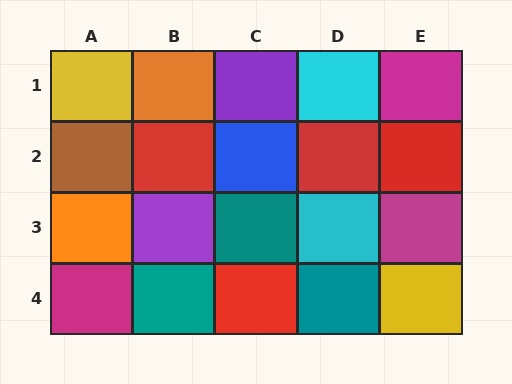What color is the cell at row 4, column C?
Red.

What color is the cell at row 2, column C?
Blue.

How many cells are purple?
2 cells are purple.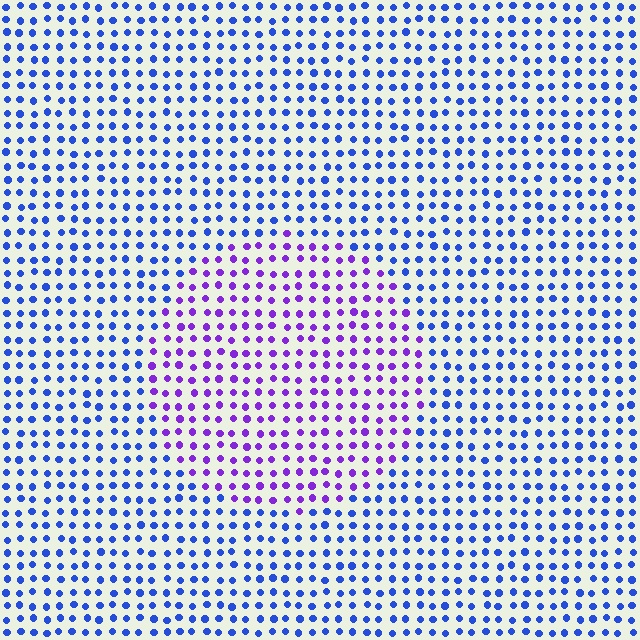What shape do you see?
I see a circle.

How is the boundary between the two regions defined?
The boundary is defined purely by a slight shift in hue (about 45 degrees). Spacing, size, and orientation are identical on both sides.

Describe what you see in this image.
The image is filled with small blue elements in a uniform arrangement. A circle-shaped region is visible where the elements are tinted to a slightly different hue, forming a subtle color boundary.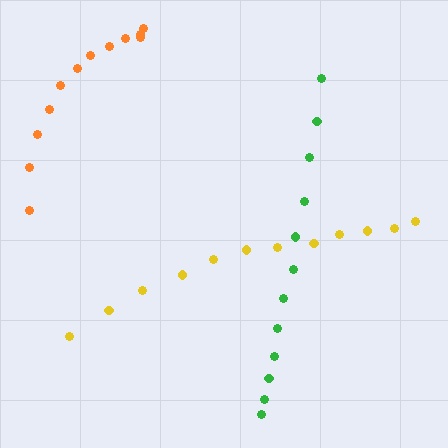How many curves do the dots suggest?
There are 3 distinct paths.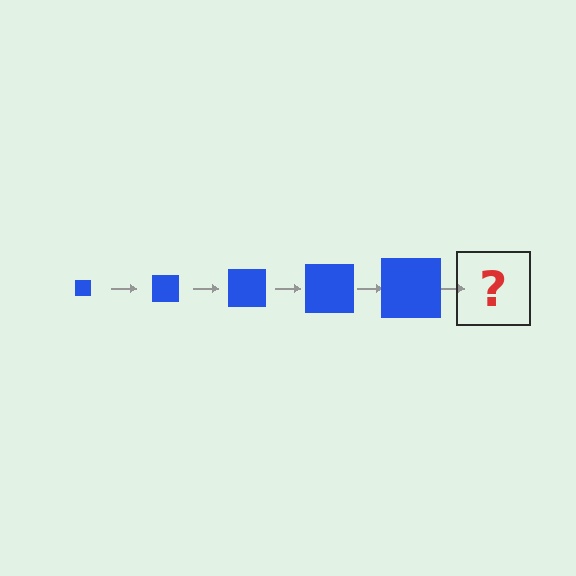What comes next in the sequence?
The next element should be a blue square, larger than the previous one.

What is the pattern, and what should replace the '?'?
The pattern is that the square gets progressively larger each step. The '?' should be a blue square, larger than the previous one.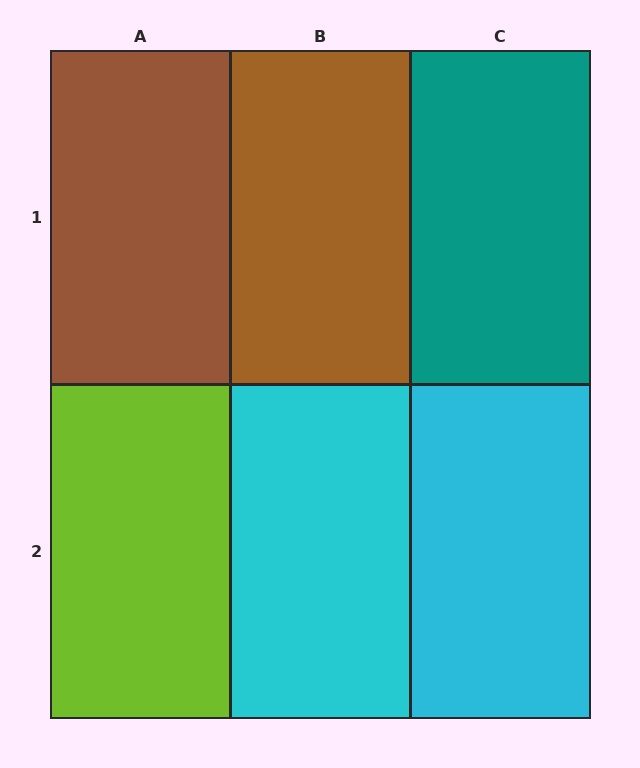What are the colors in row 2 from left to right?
Lime, cyan, cyan.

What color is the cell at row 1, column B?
Brown.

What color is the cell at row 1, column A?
Brown.